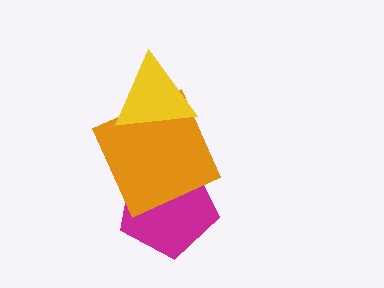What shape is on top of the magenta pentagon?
The orange square is on top of the magenta pentagon.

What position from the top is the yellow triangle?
The yellow triangle is 1st from the top.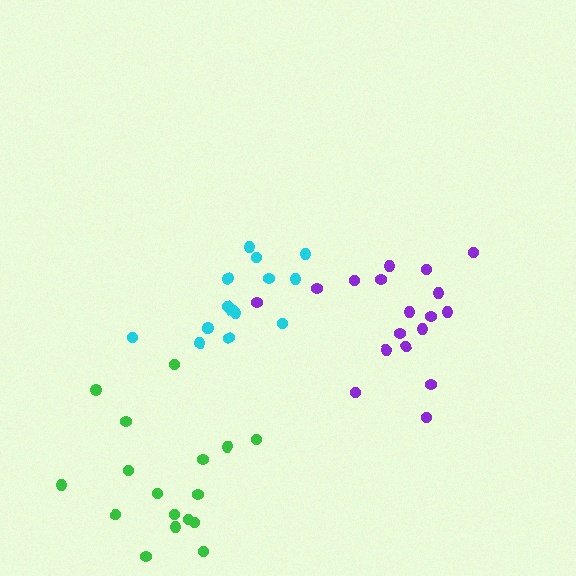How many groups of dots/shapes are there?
There are 3 groups.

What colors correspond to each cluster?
The clusters are colored: purple, cyan, green.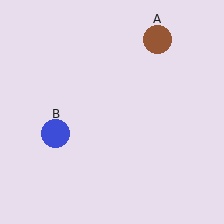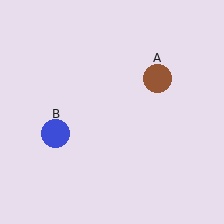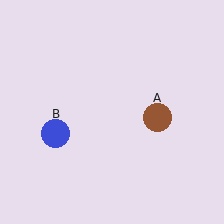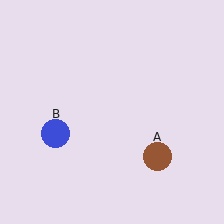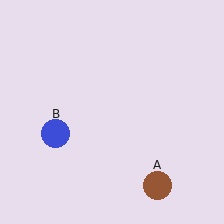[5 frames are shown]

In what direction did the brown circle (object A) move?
The brown circle (object A) moved down.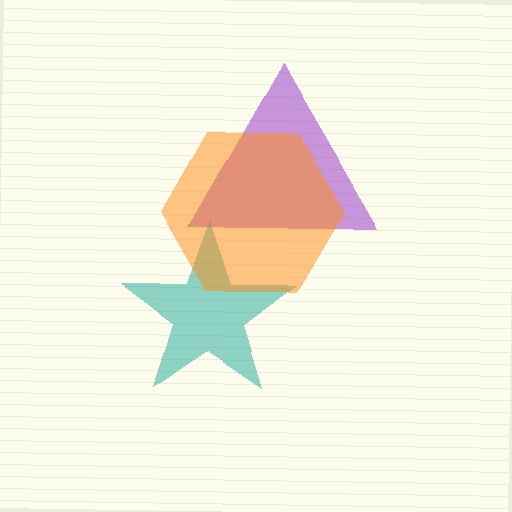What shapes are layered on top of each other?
The layered shapes are: a purple triangle, a teal star, an orange hexagon.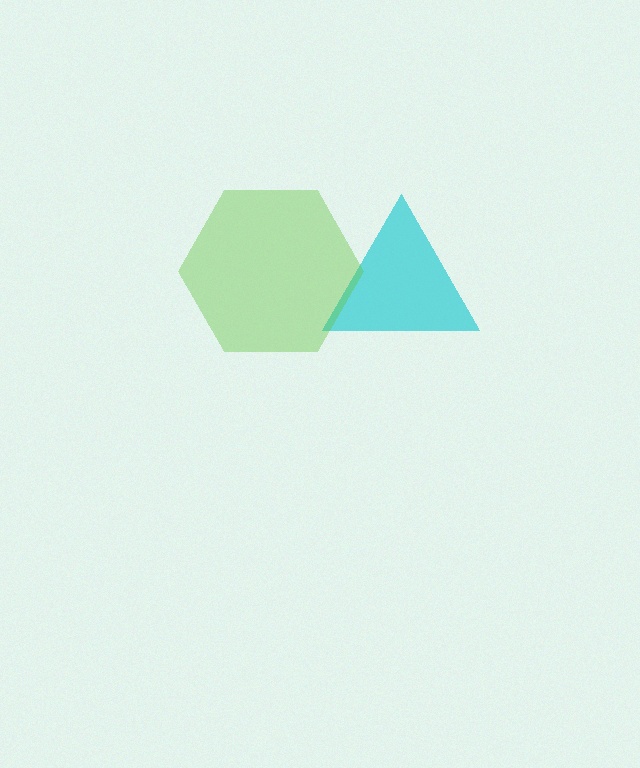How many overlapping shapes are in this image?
There are 2 overlapping shapes in the image.